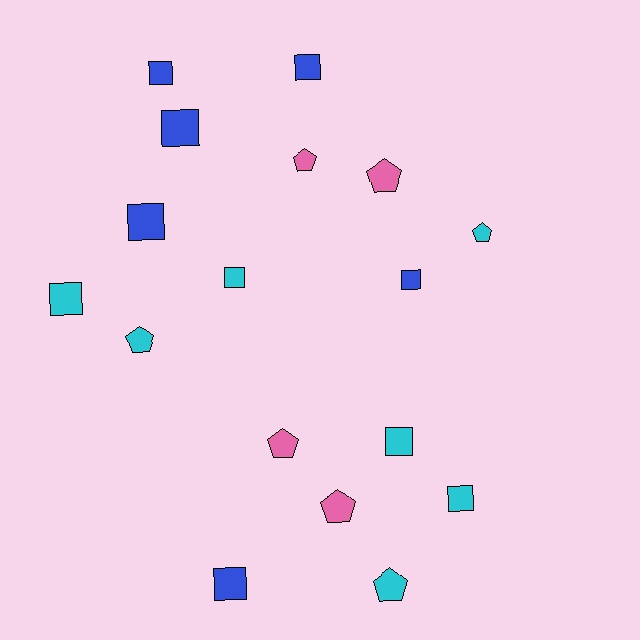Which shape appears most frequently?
Square, with 10 objects.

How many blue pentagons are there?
There are no blue pentagons.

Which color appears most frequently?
Cyan, with 7 objects.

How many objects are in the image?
There are 17 objects.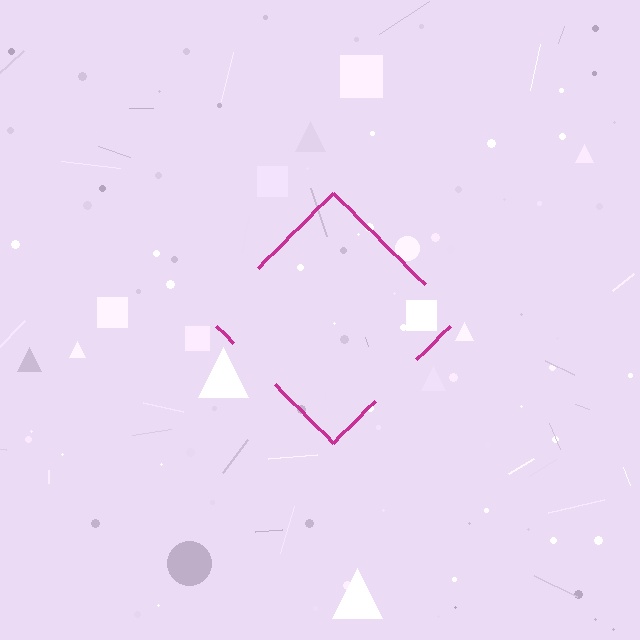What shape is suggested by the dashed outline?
The dashed outline suggests a diamond.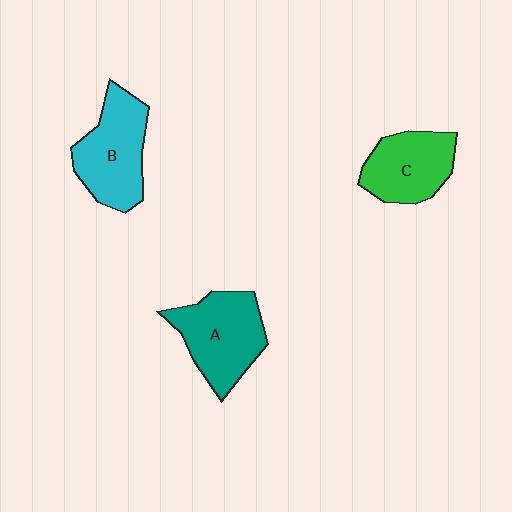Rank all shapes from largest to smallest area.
From largest to smallest: A (teal), B (cyan), C (green).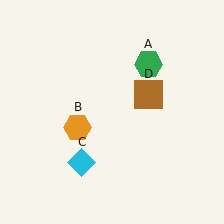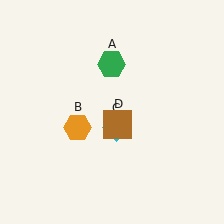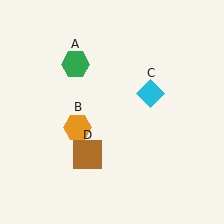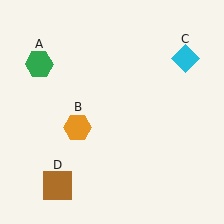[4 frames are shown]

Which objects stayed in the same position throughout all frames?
Orange hexagon (object B) remained stationary.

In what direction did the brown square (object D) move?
The brown square (object D) moved down and to the left.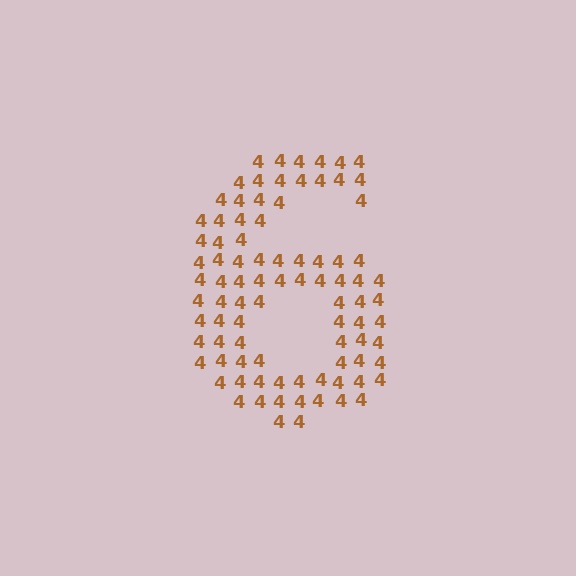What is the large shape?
The large shape is the digit 6.